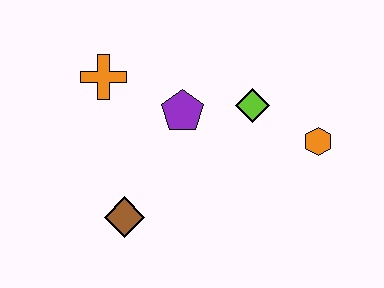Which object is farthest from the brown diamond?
The orange hexagon is farthest from the brown diamond.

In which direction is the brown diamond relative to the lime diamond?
The brown diamond is to the left of the lime diamond.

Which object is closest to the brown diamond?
The purple pentagon is closest to the brown diamond.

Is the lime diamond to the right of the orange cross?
Yes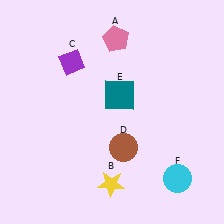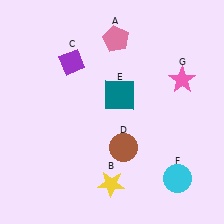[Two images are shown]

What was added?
A pink star (G) was added in Image 2.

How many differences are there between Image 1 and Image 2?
There is 1 difference between the two images.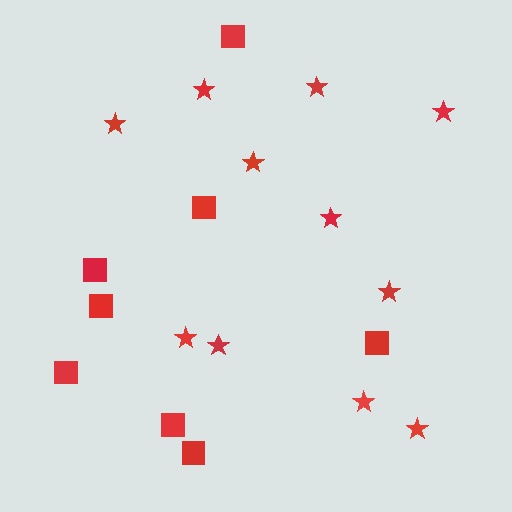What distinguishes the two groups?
There are 2 groups: one group of stars (11) and one group of squares (8).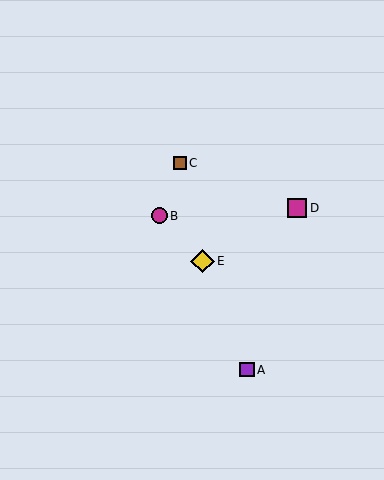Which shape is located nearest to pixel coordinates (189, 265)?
The yellow diamond (labeled E) at (203, 261) is nearest to that location.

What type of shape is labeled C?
Shape C is a brown square.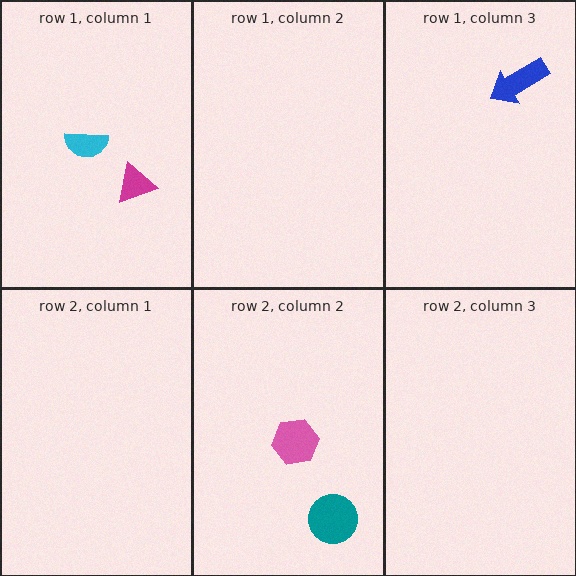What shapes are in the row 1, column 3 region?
The blue arrow.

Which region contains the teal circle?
The row 2, column 2 region.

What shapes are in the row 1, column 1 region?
The cyan semicircle, the magenta triangle.